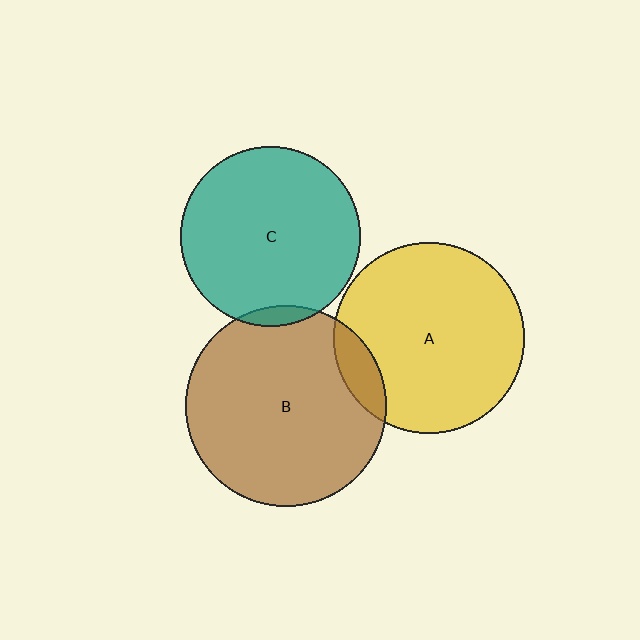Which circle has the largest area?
Circle B (brown).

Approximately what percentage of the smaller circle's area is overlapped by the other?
Approximately 5%.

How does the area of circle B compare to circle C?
Approximately 1.2 times.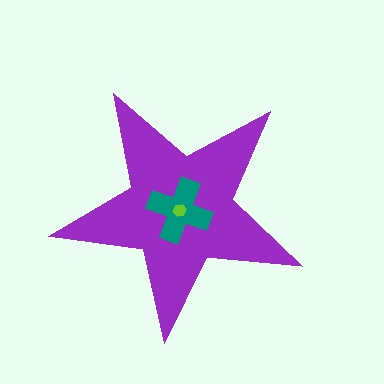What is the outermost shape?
The purple star.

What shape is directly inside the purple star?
The teal cross.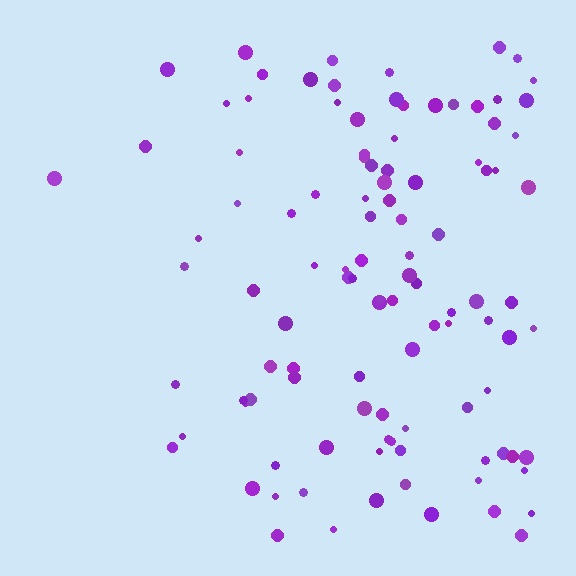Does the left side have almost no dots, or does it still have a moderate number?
Still a moderate number, just noticeably fewer than the right.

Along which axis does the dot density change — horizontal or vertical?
Horizontal.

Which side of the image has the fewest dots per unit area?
The left.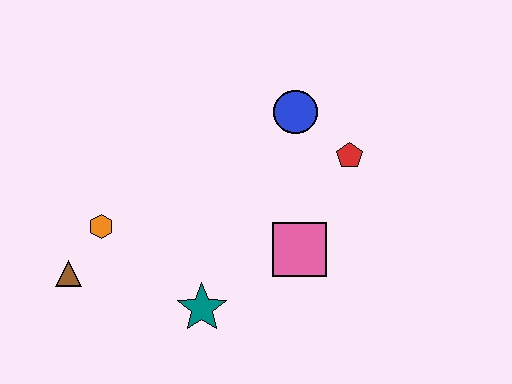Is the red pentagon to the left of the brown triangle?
No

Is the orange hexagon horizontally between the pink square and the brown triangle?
Yes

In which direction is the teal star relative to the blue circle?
The teal star is below the blue circle.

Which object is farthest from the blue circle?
The brown triangle is farthest from the blue circle.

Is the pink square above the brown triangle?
Yes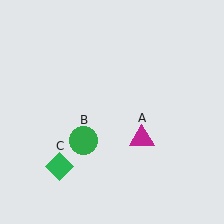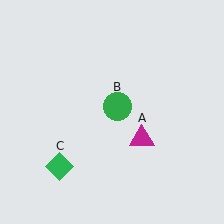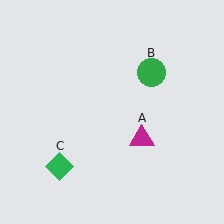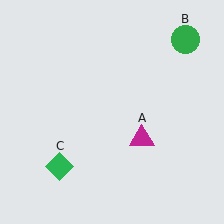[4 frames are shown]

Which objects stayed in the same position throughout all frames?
Magenta triangle (object A) and green diamond (object C) remained stationary.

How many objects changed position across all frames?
1 object changed position: green circle (object B).